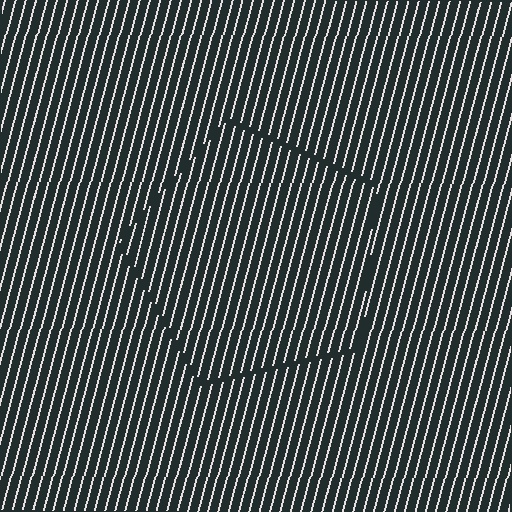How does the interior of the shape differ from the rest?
The interior of the shape contains the same grating, shifted by half a period — the contour is defined by the phase discontinuity where line-ends from the inner and outer gratings abut.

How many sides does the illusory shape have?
5 sides — the line-ends trace a pentagon.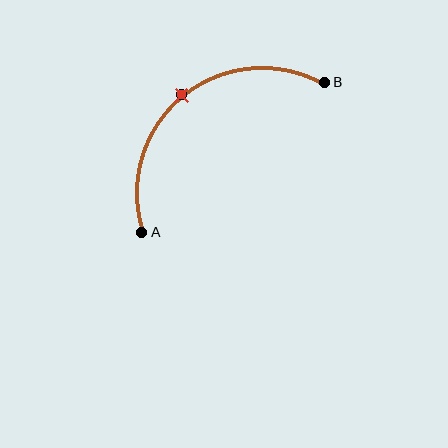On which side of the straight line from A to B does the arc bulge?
The arc bulges above and to the left of the straight line connecting A and B.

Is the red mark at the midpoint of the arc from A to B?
Yes. The red mark lies on the arc at equal arc-length from both A and B — it is the arc midpoint.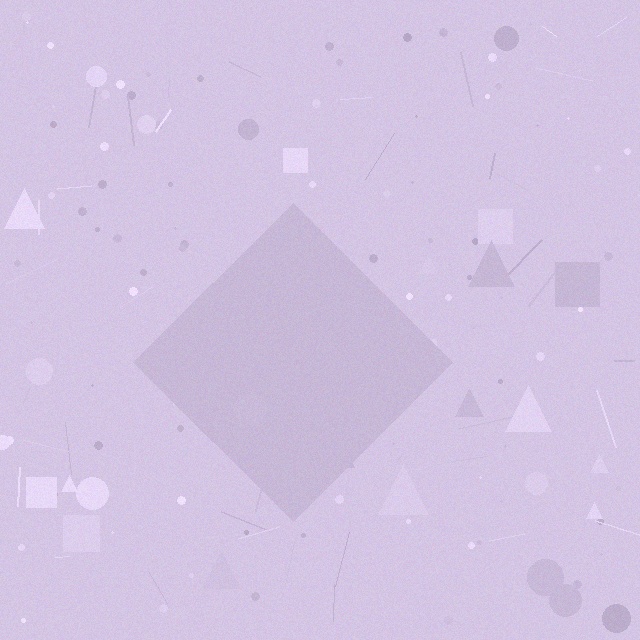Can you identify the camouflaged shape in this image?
The camouflaged shape is a diamond.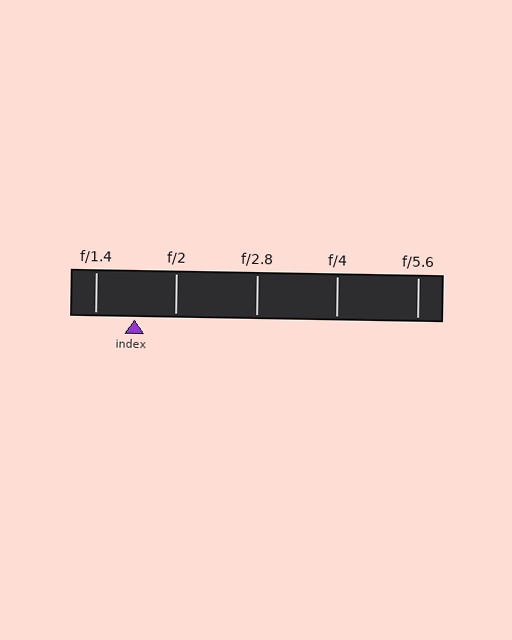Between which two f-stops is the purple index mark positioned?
The index mark is between f/1.4 and f/2.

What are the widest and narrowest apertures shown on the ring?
The widest aperture shown is f/1.4 and the narrowest is f/5.6.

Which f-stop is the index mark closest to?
The index mark is closest to f/1.4.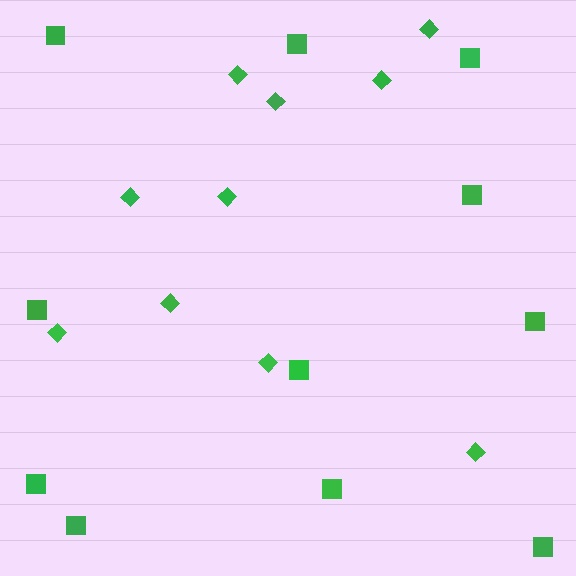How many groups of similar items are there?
There are 2 groups: one group of diamonds (10) and one group of squares (11).